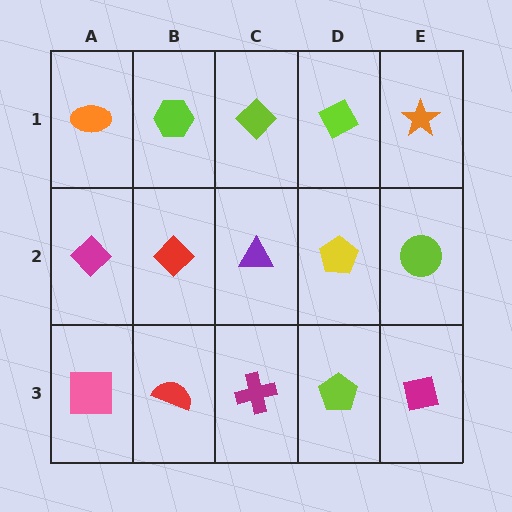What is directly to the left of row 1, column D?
A lime diamond.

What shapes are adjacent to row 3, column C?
A purple triangle (row 2, column C), a red semicircle (row 3, column B), a lime pentagon (row 3, column D).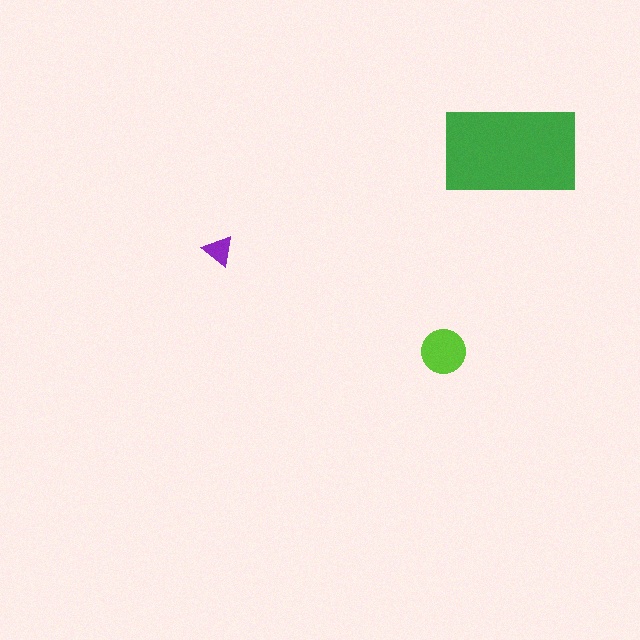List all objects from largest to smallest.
The green rectangle, the lime circle, the purple triangle.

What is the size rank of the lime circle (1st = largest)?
2nd.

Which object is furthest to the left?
The purple triangle is leftmost.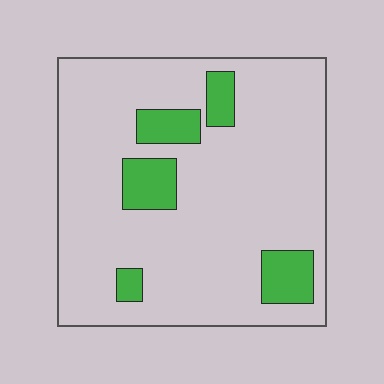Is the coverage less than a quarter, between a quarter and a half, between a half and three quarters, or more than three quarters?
Less than a quarter.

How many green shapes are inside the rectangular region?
5.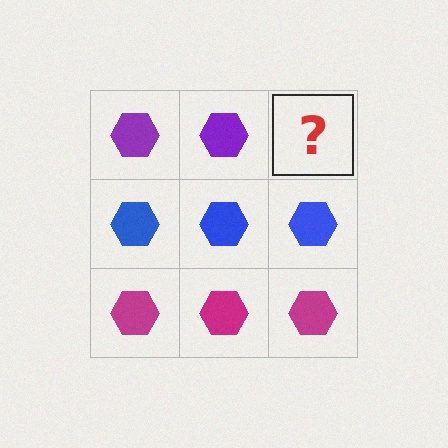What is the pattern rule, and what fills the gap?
The rule is that each row has a consistent color. The gap should be filled with a purple hexagon.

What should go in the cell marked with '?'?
The missing cell should contain a purple hexagon.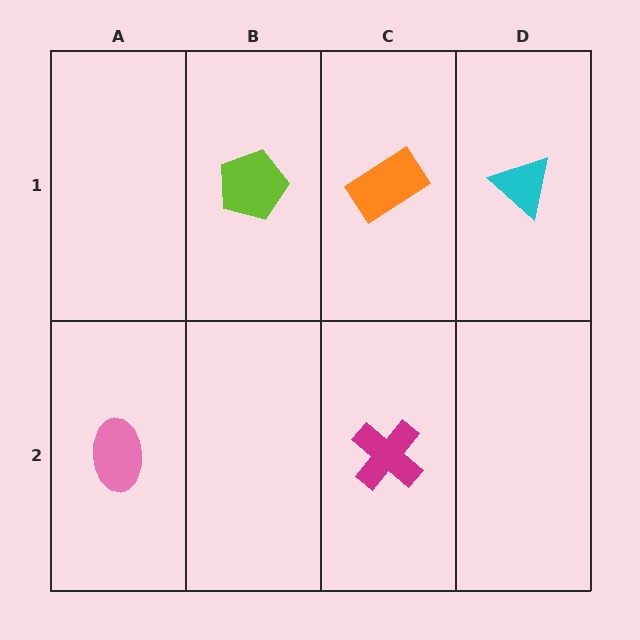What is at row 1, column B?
A lime pentagon.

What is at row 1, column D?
A cyan triangle.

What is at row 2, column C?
A magenta cross.